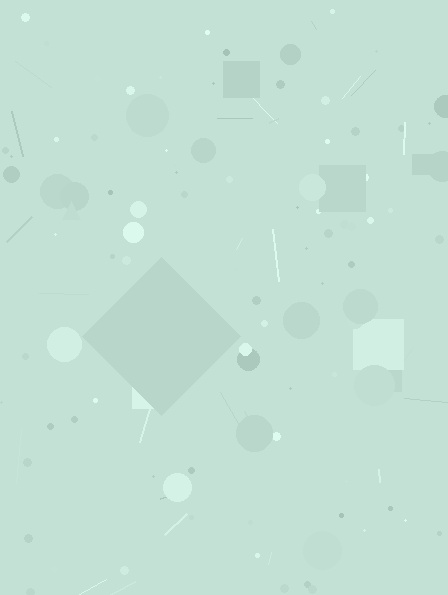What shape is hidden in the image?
A diamond is hidden in the image.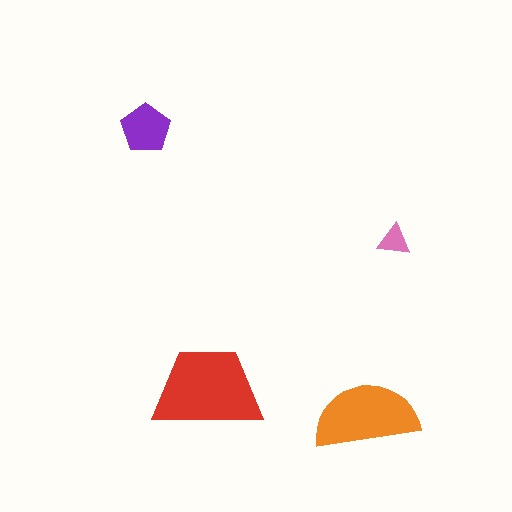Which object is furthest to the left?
The purple pentagon is leftmost.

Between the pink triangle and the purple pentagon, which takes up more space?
The purple pentagon.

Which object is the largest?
The red trapezoid.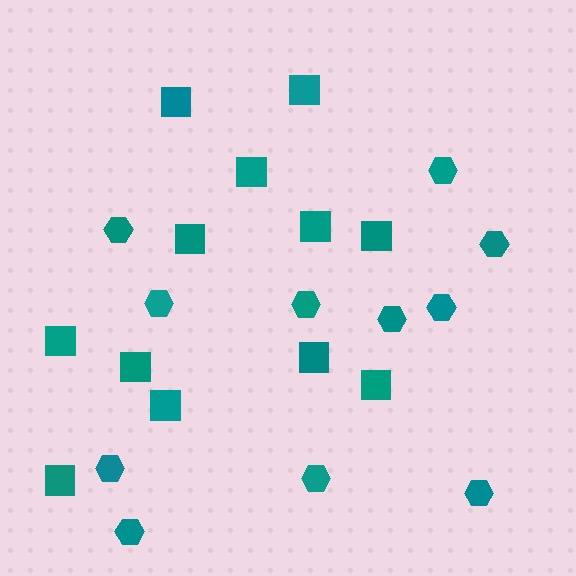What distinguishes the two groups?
There are 2 groups: one group of squares (12) and one group of hexagons (11).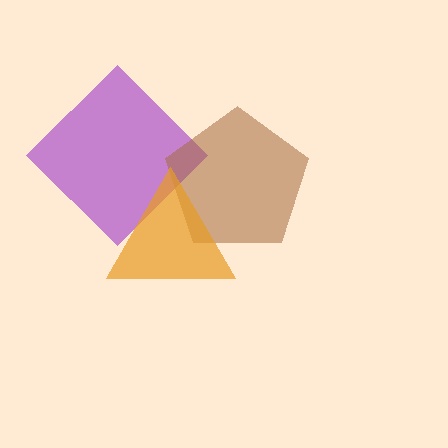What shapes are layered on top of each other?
The layered shapes are: a purple diamond, a brown pentagon, an orange triangle.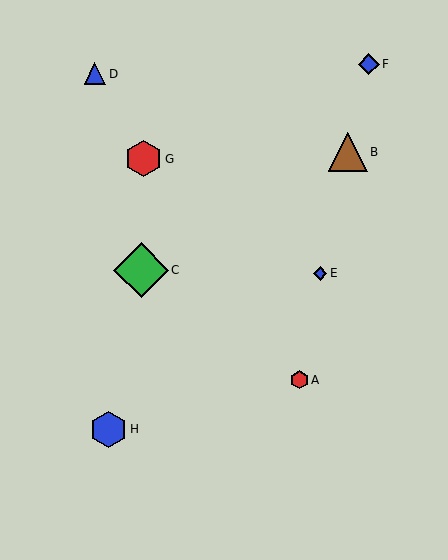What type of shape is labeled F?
Shape F is a blue diamond.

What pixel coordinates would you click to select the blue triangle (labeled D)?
Click at (95, 74) to select the blue triangle D.